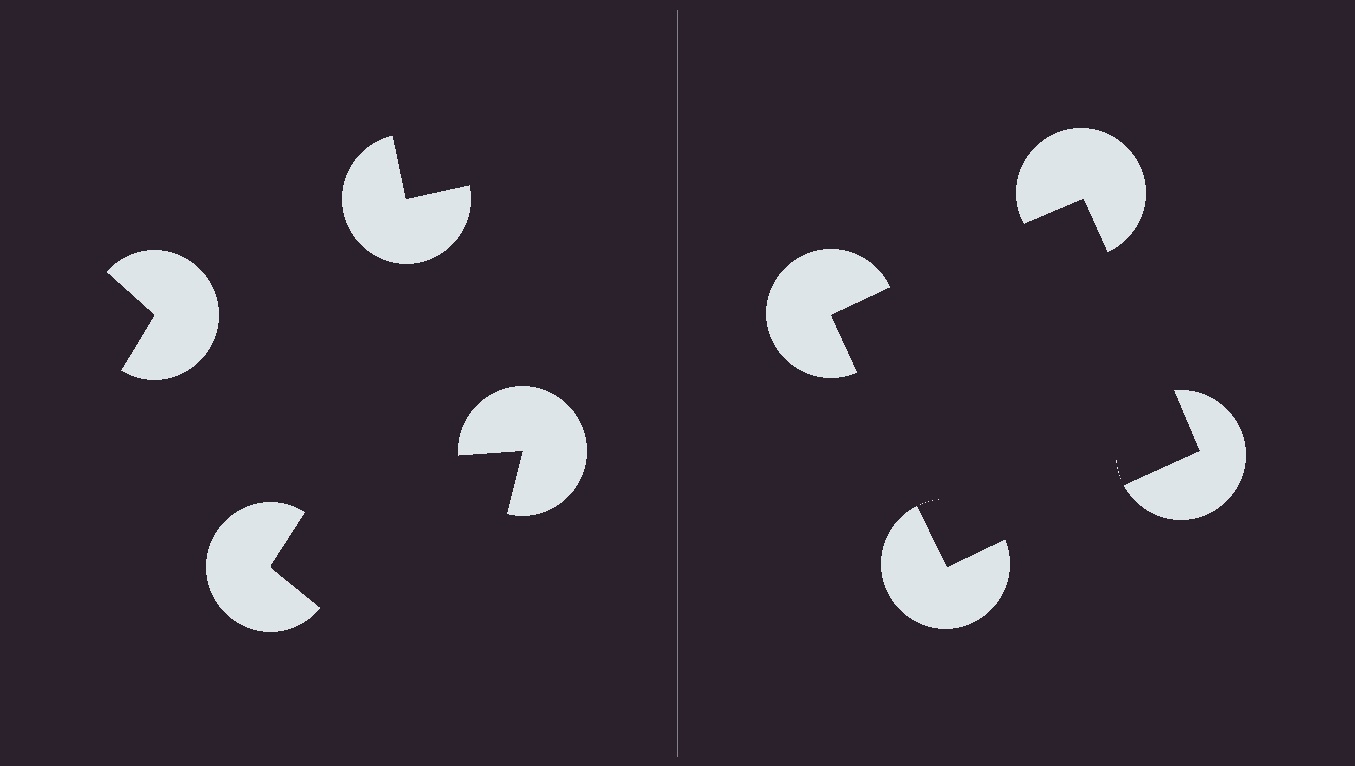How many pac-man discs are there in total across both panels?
8 — 4 on each side.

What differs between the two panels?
The pac-man discs are positioned identically on both sides; only the wedge orientations differ. On the right they align to a square; on the left they are misaligned.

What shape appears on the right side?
An illusory square.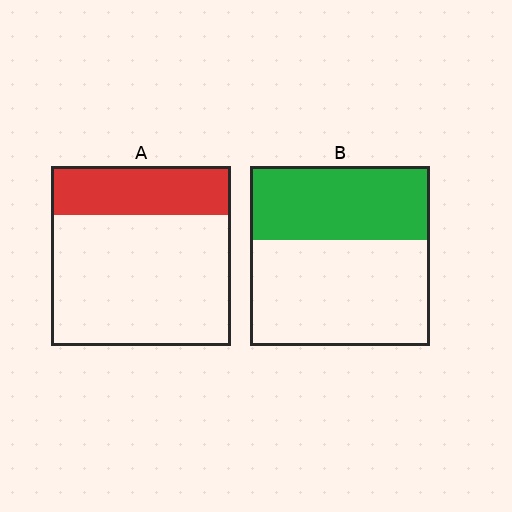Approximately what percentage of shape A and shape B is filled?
A is approximately 25% and B is approximately 40%.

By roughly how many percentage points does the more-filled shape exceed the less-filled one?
By roughly 15 percentage points (B over A).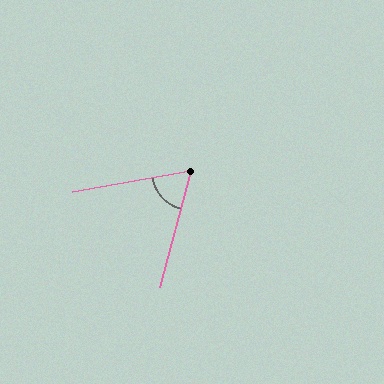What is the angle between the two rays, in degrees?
Approximately 65 degrees.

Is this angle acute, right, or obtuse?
It is acute.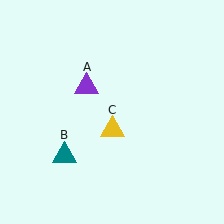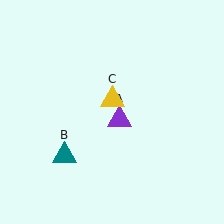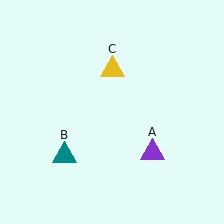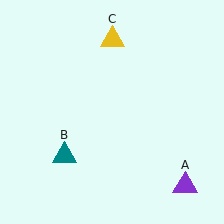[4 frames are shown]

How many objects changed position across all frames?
2 objects changed position: purple triangle (object A), yellow triangle (object C).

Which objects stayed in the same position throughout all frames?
Teal triangle (object B) remained stationary.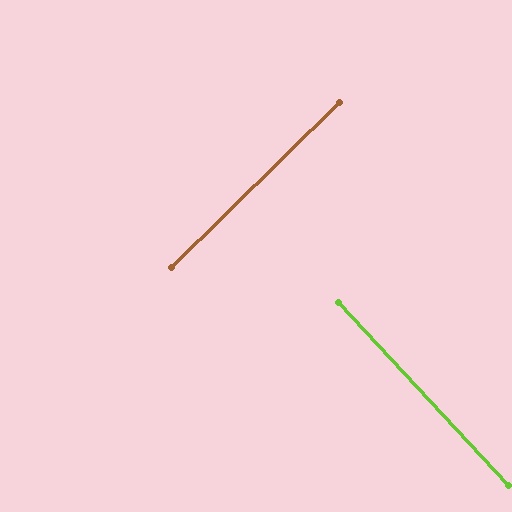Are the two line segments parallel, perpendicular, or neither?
Perpendicular — they meet at approximately 88°.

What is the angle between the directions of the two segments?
Approximately 88 degrees.